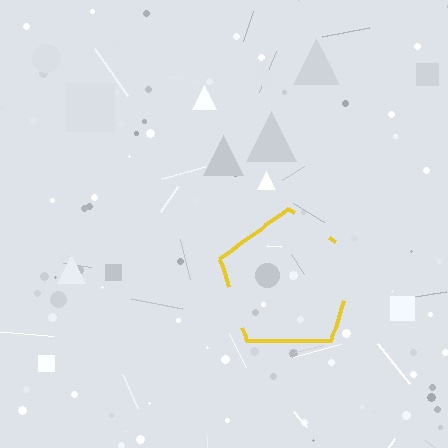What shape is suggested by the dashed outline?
The dashed outline suggests a pentagon.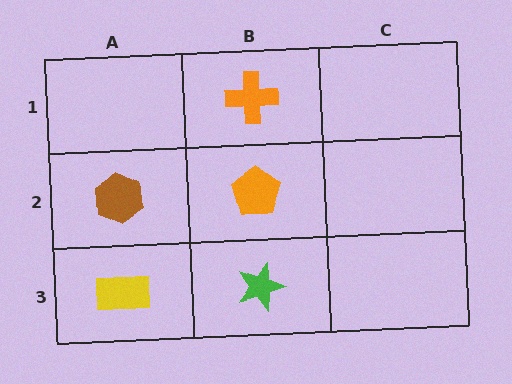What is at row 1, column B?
An orange cross.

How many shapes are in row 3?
2 shapes.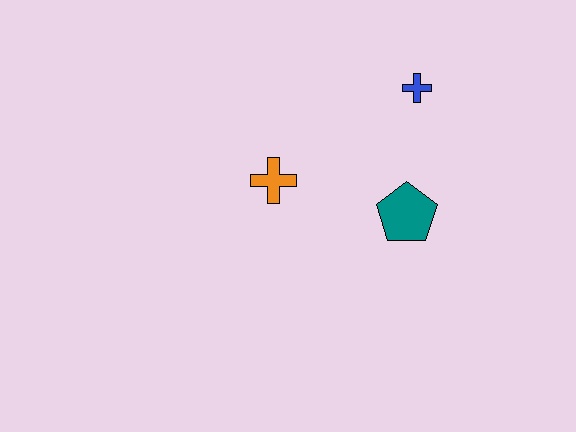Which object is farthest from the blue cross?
The orange cross is farthest from the blue cross.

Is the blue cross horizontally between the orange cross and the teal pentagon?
No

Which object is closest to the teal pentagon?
The blue cross is closest to the teal pentagon.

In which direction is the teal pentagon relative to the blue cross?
The teal pentagon is below the blue cross.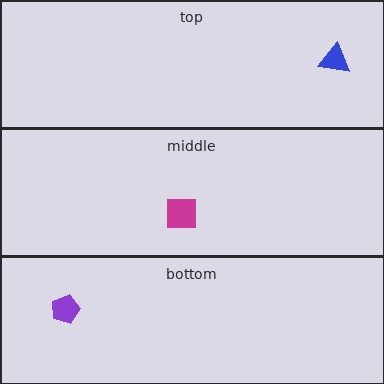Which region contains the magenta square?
The middle region.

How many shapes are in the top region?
1.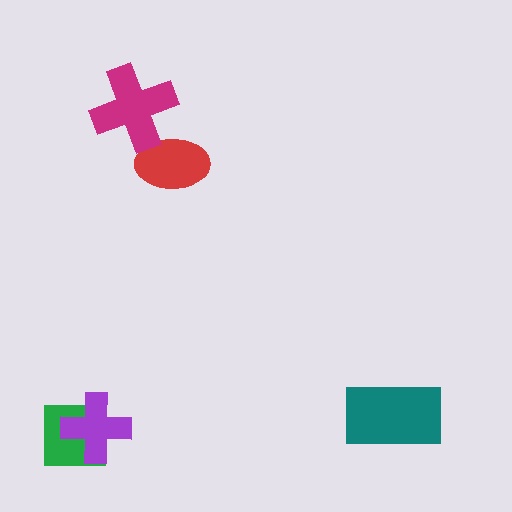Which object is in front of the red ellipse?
The magenta cross is in front of the red ellipse.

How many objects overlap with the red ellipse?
1 object overlaps with the red ellipse.